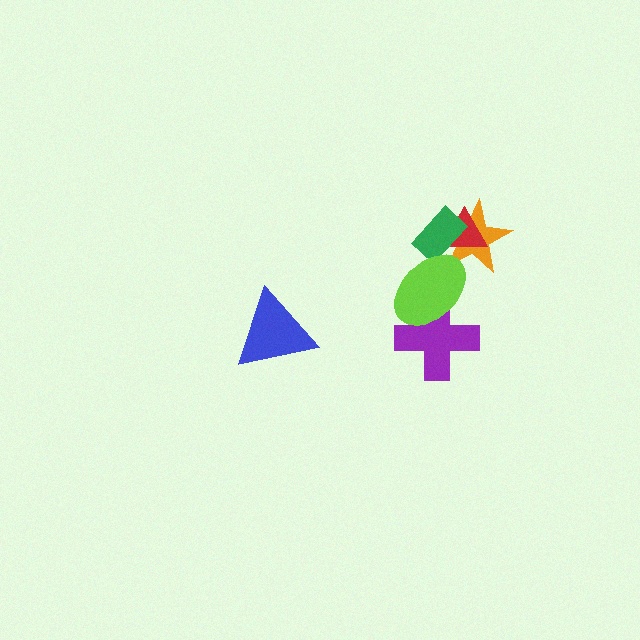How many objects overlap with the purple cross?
1 object overlaps with the purple cross.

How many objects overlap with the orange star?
3 objects overlap with the orange star.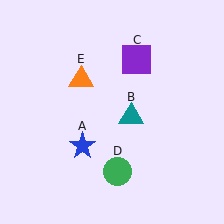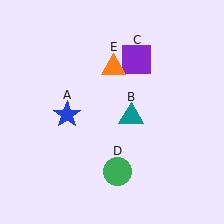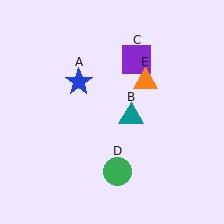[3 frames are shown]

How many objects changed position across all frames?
2 objects changed position: blue star (object A), orange triangle (object E).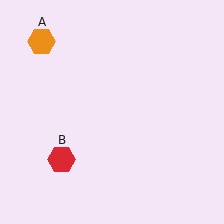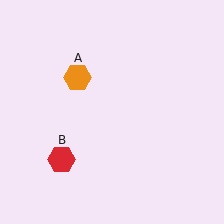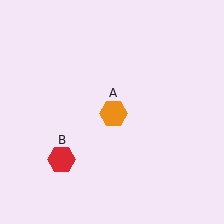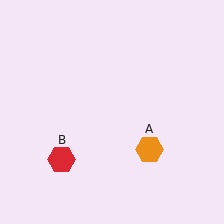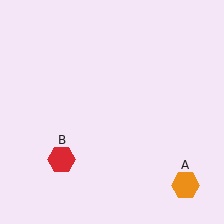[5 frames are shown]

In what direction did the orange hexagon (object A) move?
The orange hexagon (object A) moved down and to the right.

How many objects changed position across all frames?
1 object changed position: orange hexagon (object A).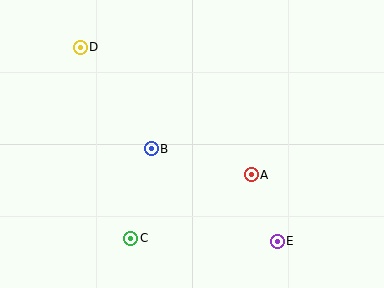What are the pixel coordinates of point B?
Point B is at (151, 149).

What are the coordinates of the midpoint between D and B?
The midpoint between D and B is at (116, 98).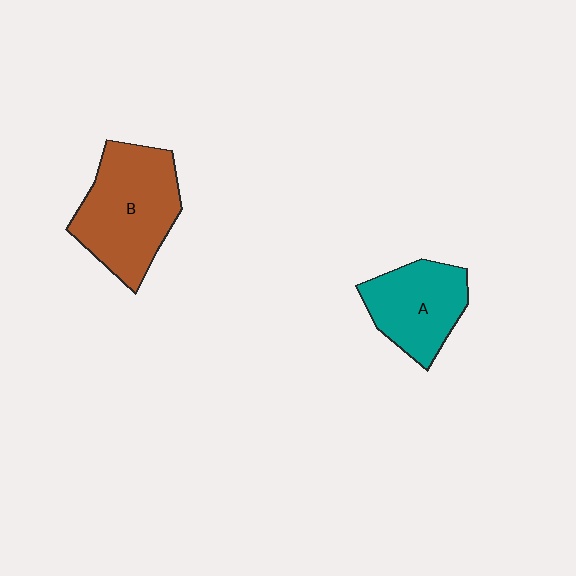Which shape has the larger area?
Shape B (brown).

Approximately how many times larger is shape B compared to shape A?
Approximately 1.4 times.